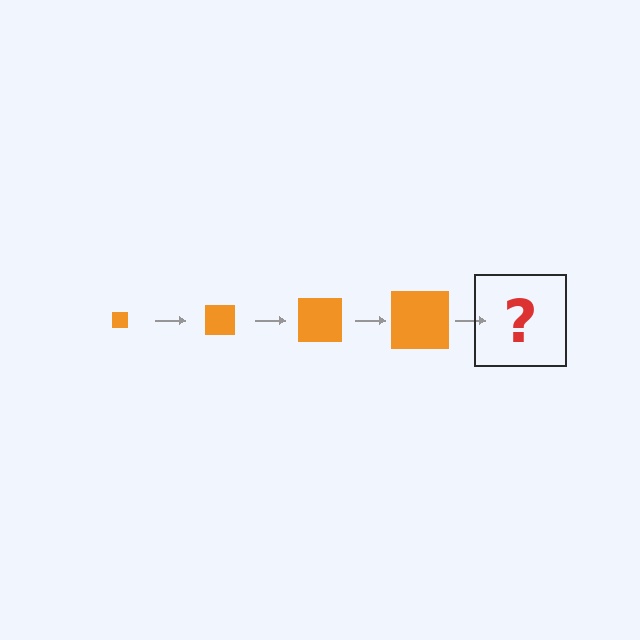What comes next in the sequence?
The next element should be an orange square, larger than the previous one.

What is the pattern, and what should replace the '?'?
The pattern is that the square gets progressively larger each step. The '?' should be an orange square, larger than the previous one.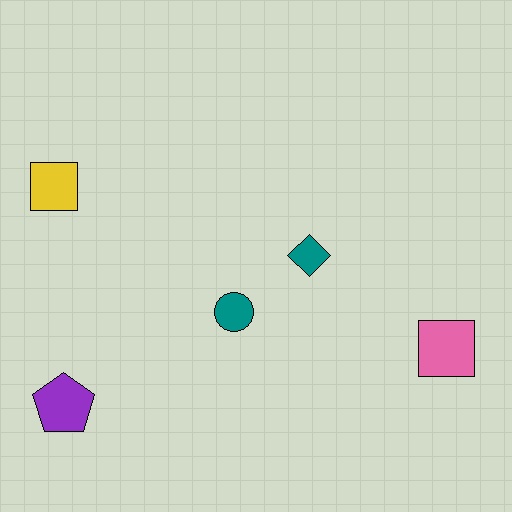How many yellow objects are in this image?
There is 1 yellow object.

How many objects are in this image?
There are 5 objects.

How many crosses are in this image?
There are no crosses.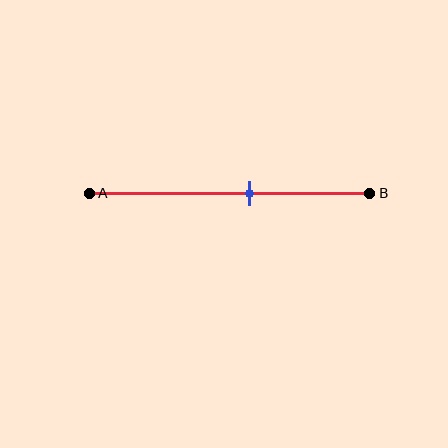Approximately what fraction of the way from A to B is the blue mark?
The blue mark is approximately 55% of the way from A to B.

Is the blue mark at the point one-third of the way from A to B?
No, the mark is at about 55% from A, not at the 33% one-third point.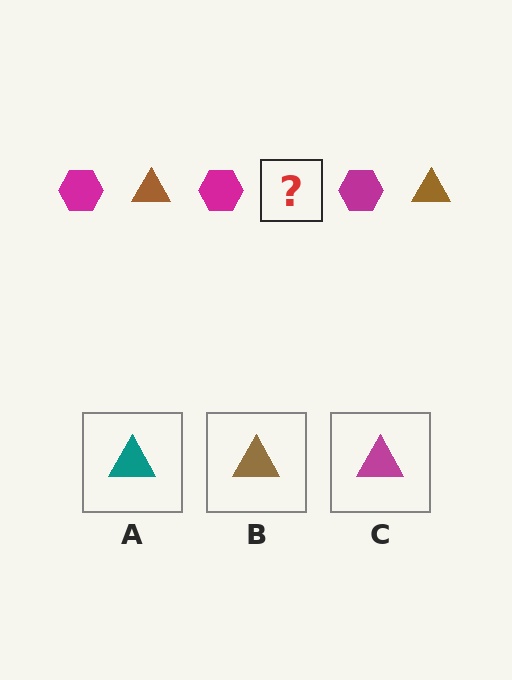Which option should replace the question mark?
Option B.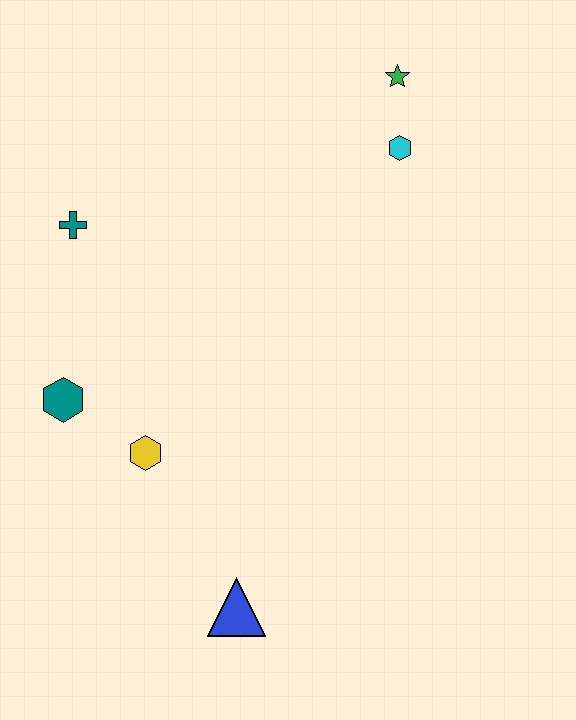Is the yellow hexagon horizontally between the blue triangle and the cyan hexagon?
No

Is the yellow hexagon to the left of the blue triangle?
Yes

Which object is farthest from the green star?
The blue triangle is farthest from the green star.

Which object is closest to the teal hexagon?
The yellow hexagon is closest to the teal hexagon.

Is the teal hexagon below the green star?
Yes